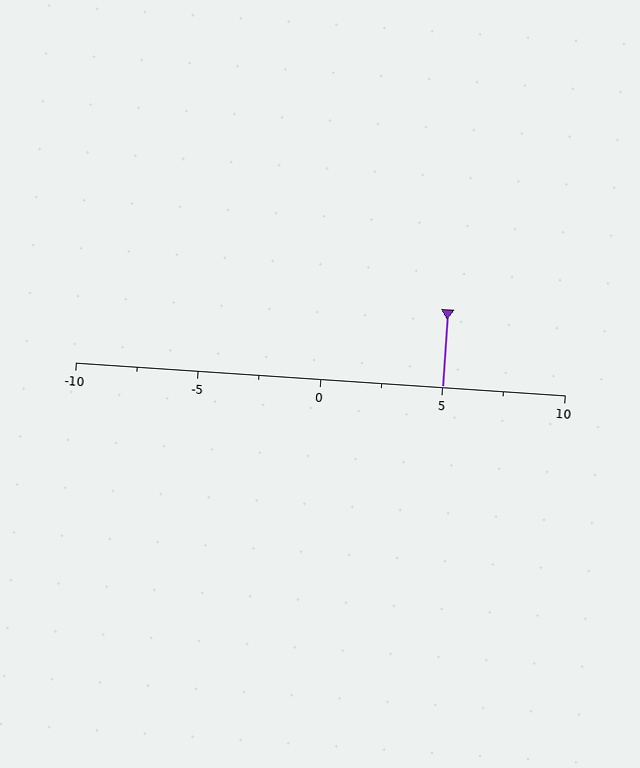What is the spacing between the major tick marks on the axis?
The major ticks are spaced 5 apart.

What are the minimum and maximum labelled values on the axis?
The axis runs from -10 to 10.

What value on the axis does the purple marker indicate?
The marker indicates approximately 5.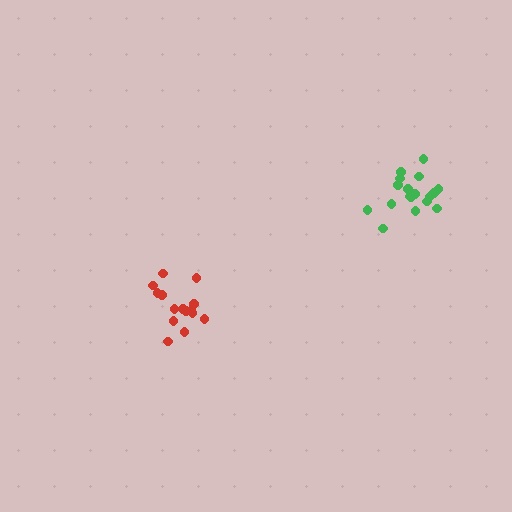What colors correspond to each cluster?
The clusters are colored: green, red.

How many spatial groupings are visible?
There are 2 spatial groupings.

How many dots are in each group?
Group 1: 18 dots, Group 2: 15 dots (33 total).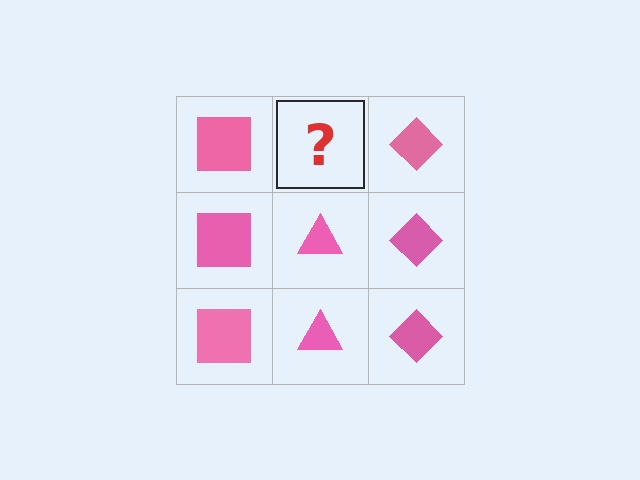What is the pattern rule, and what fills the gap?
The rule is that each column has a consistent shape. The gap should be filled with a pink triangle.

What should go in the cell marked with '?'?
The missing cell should contain a pink triangle.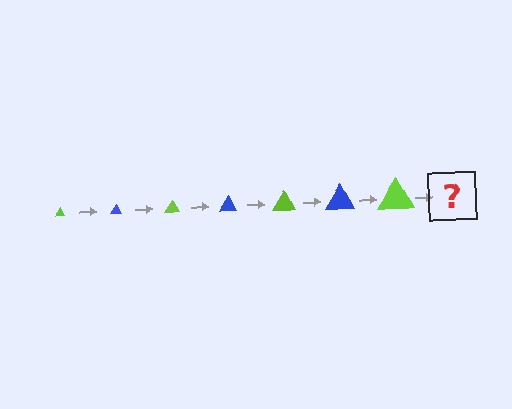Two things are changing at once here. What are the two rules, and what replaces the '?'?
The two rules are that the triangle grows larger each step and the color cycles through lime and blue. The '?' should be a blue triangle, larger than the previous one.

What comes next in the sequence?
The next element should be a blue triangle, larger than the previous one.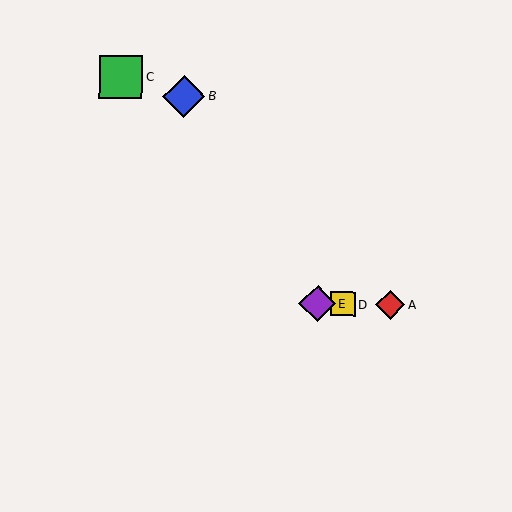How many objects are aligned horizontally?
3 objects (A, D, E) are aligned horizontally.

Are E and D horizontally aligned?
Yes, both are at y≈304.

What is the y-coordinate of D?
Object D is at y≈304.